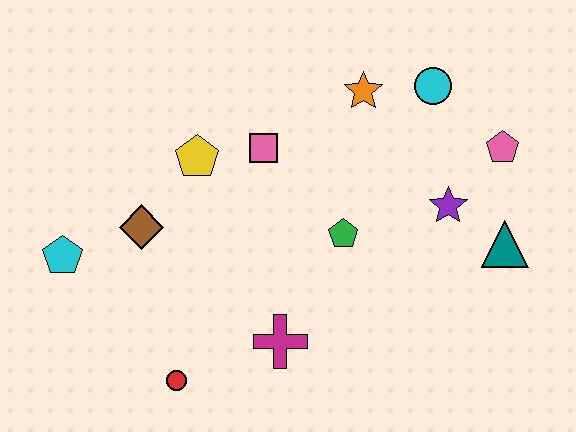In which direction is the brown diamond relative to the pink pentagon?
The brown diamond is to the left of the pink pentagon.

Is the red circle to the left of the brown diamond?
No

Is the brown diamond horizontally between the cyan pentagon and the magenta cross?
Yes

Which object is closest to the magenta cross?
The red circle is closest to the magenta cross.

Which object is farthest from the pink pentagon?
The cyan pentagon is farthest from the pink pentagon.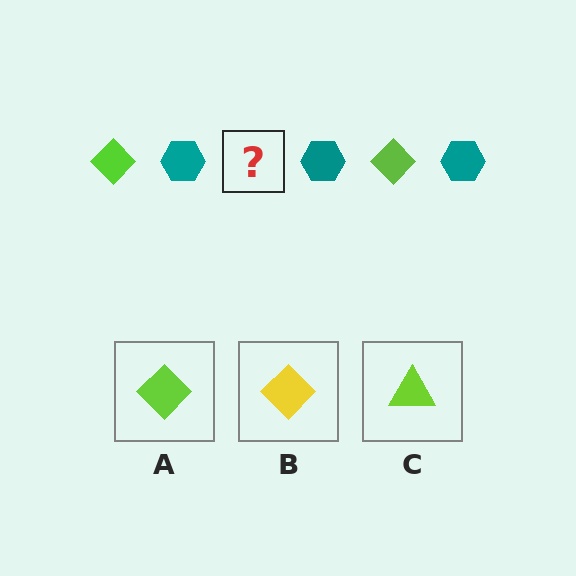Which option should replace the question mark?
Option A.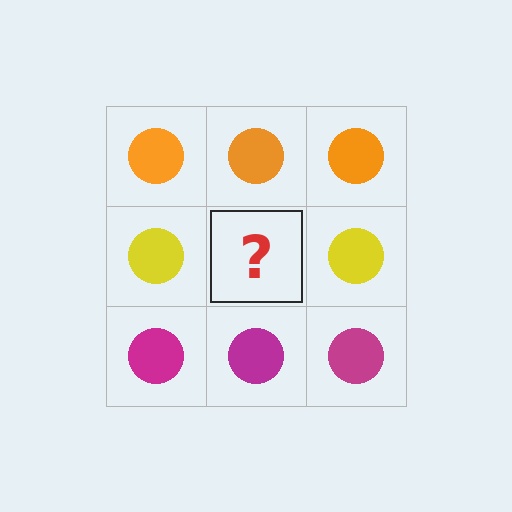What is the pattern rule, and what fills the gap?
The rule is that each row has a consistent color. The gap should be filled with a yellow circle.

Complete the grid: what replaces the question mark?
The question mark should be replaced with a yellow circle.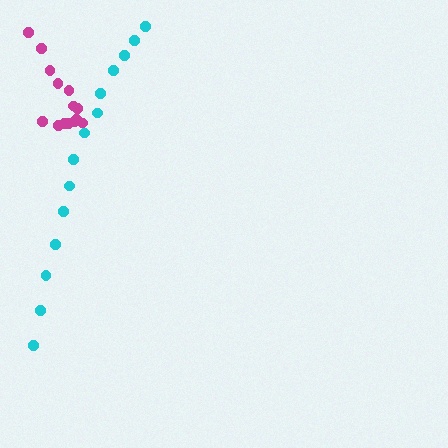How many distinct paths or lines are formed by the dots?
There are 2 distinct paths.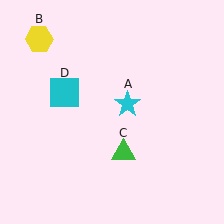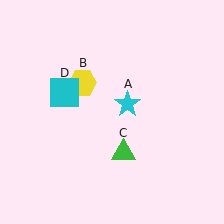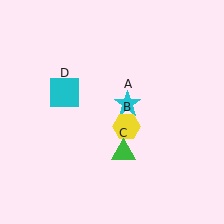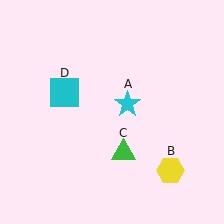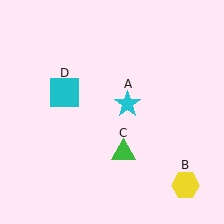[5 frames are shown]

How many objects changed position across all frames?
1 object changed position: yellow hexagon (object B).